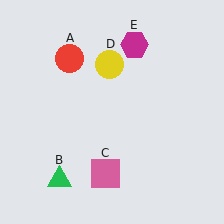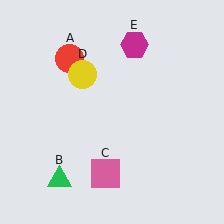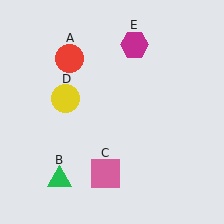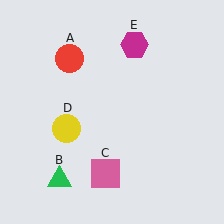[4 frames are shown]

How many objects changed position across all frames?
1 object changed position: yellow circle (object D).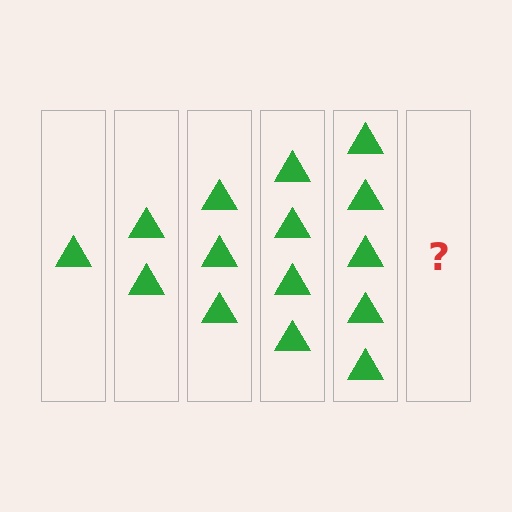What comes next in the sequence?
The next element should be 6 triangles.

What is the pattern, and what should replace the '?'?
The pattern is that each step adds one more triangle. The '?' should be 6 triangles.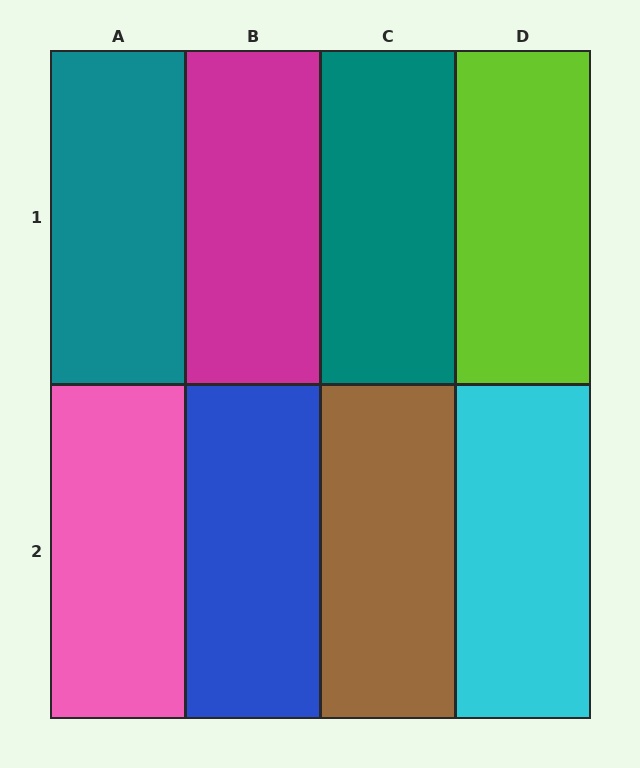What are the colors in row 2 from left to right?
Pink, blue, brown, cyan.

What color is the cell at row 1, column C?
Teal.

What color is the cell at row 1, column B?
Magenta.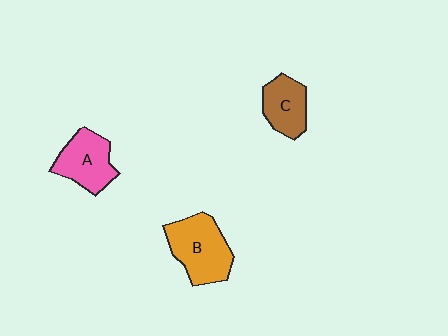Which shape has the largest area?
Shape B (orange).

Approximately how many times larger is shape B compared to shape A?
Approximately 1.3 times.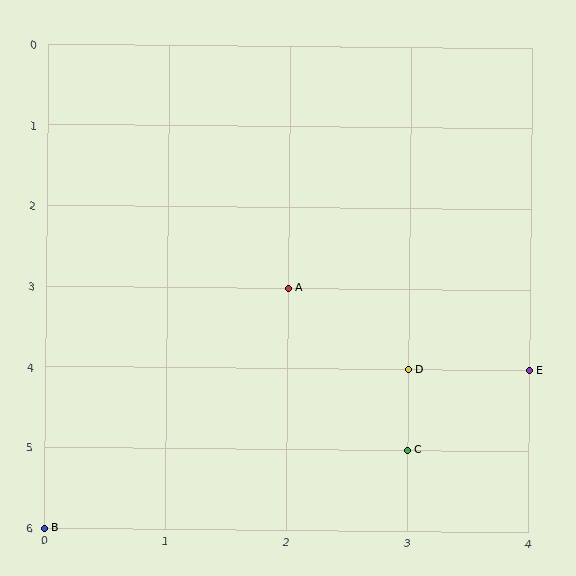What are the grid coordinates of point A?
Point A is at grid coordinates (2, 3).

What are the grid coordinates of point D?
Point D is at grid coordinates (3, 4).